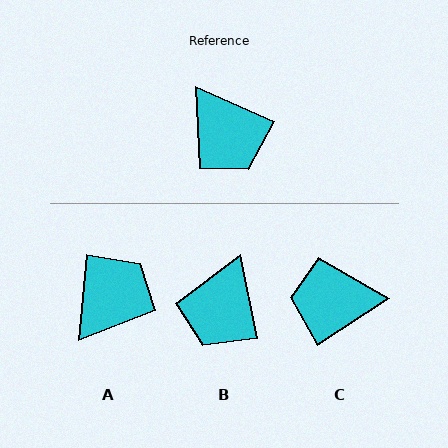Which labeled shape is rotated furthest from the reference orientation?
C, about 123 degrees away.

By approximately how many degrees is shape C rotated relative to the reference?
Approximately 123 degrees clockwise.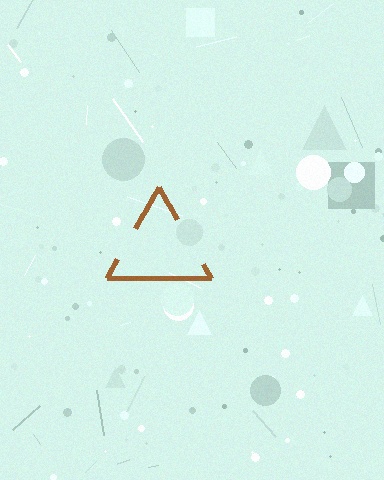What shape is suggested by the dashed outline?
The dashed outline suggests a triangle.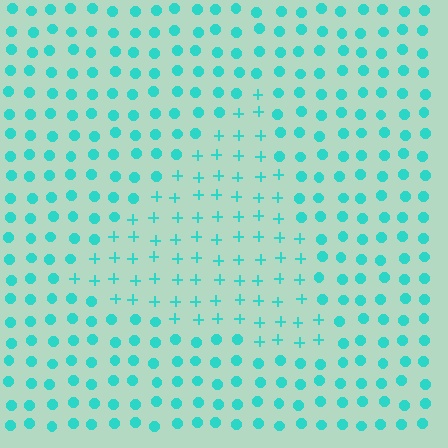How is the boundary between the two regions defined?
The boundary is defined by a change in element shape: plus signs inside vs. circles outside. All elements share the same color and spacing.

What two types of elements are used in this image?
The image uses plus signs inside the triangle region and circles outside it.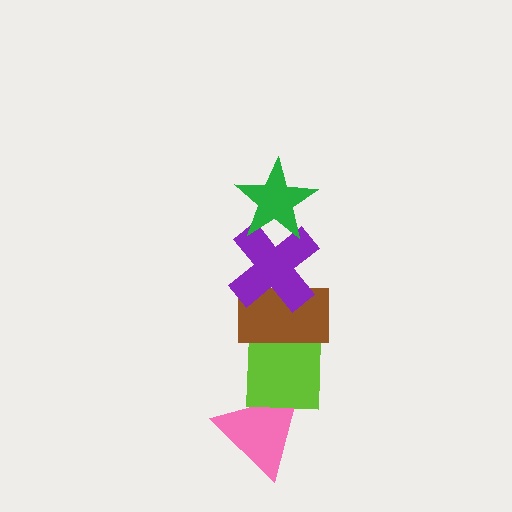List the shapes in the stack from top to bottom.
From top to bottom: the green star, the purple cross, the brown rectangle, the lime square, the pink triangle.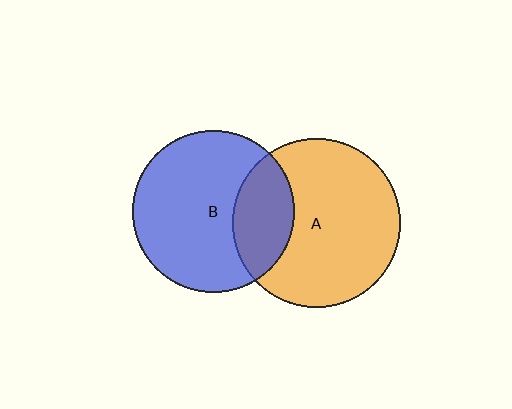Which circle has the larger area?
Circle A (orange).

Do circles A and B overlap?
Yes.